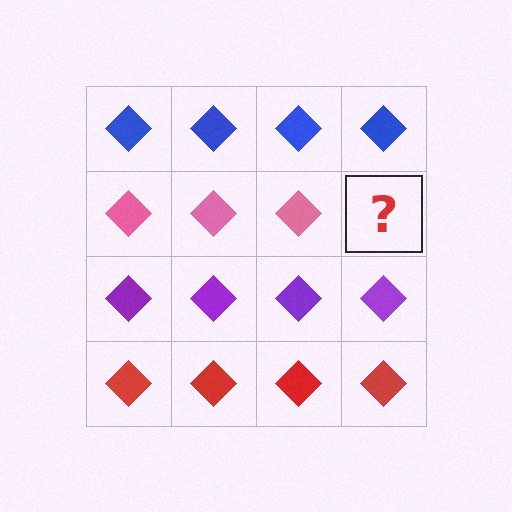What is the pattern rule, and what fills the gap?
The rule is that each row has a consistent color. The gap should be filled with a pink diamond.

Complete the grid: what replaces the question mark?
The question mark should be replaced with a pink diamond.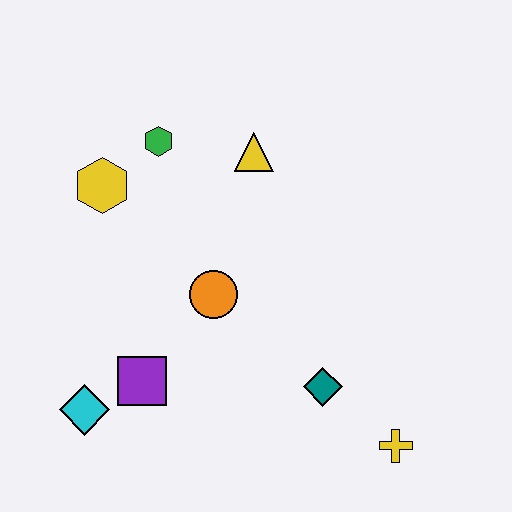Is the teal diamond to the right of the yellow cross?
No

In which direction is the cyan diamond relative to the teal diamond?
The cyan diamond is to the left of the teal diamond.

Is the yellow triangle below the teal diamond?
No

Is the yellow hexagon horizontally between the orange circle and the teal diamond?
No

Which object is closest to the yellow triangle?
The green hexagon is closest to the yellow triangle.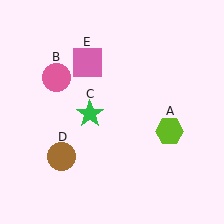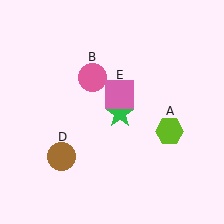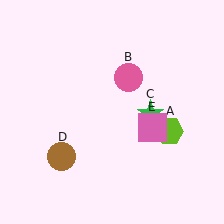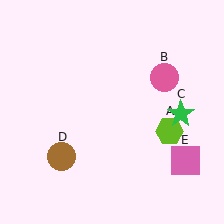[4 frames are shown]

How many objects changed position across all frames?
3 objects changed position: pink circle (object B), green star (object C), pink square (object E).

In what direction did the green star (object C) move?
The green star (object C) moved right.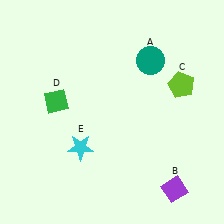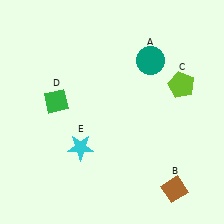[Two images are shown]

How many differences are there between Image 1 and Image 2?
There is 1 difference between the two images.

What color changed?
The diamond (B) changed from purple in Image 1 to brown in Image 2.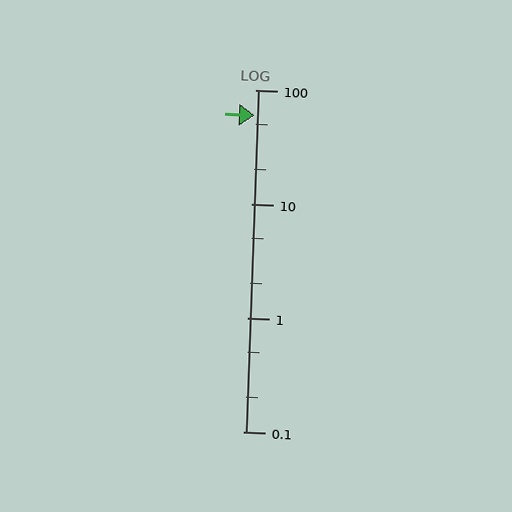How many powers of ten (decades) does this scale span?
The scale spans 3 decades, from 0.1 to 100.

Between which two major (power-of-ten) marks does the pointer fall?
The pointer is between 10 and 100.